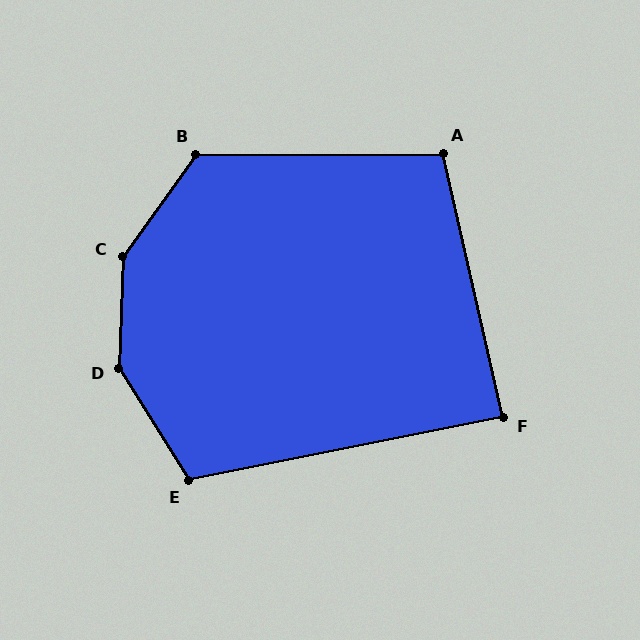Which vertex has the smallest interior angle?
F, at approximately 89 degrees.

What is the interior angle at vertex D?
Approximately 146 degrees (obtuse).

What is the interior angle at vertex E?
Approximately 111 degrees (obtuse).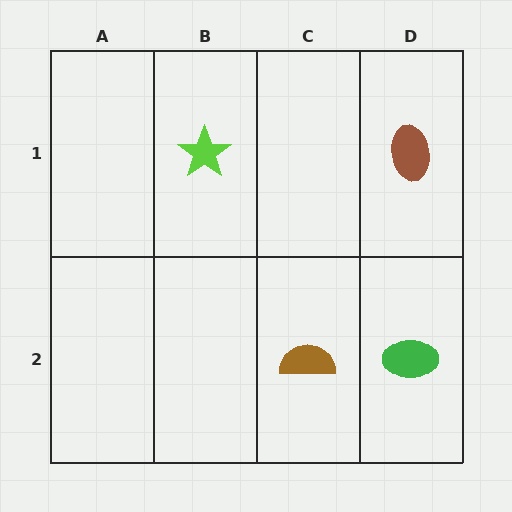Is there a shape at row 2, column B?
No, that cell is empty.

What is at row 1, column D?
A brown ellipse.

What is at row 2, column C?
A brown semicircle.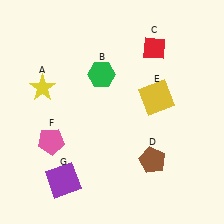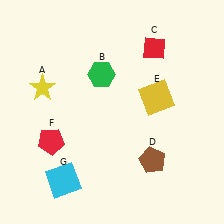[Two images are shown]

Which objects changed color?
F changed from pink to red. G changed from purple to cyan.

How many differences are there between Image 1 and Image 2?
There are 2 differences between the two images.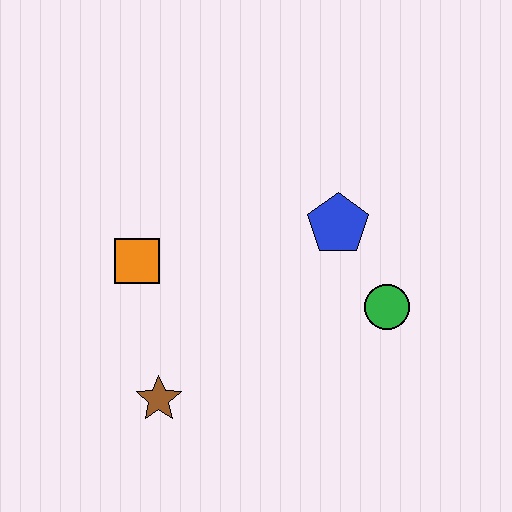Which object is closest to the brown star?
The orange square is closest to the brown star.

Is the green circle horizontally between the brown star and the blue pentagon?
No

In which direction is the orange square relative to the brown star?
The orange square is above the brown star.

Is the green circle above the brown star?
Yes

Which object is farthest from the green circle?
The orange square is farthest from the green circle.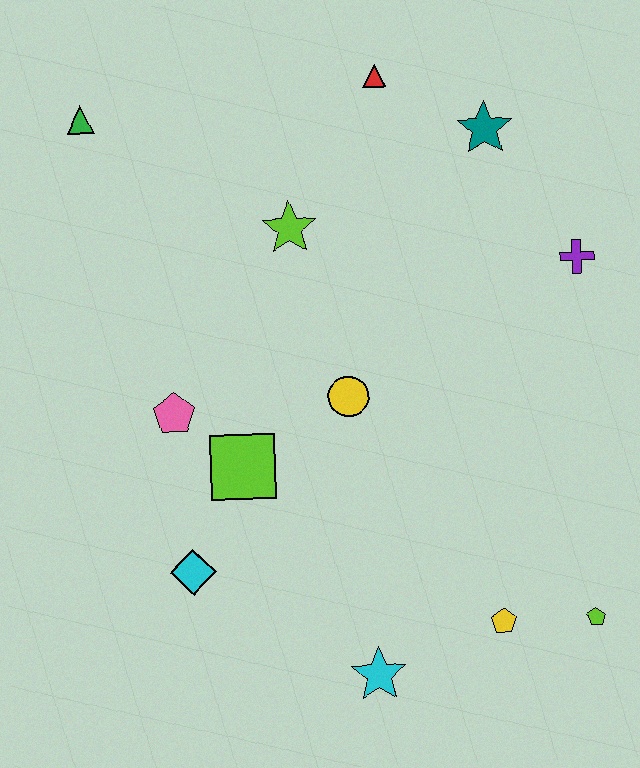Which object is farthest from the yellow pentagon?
The green triangle is farthest from the yellow pentagon.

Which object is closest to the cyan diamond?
The lime square is closest to the cyan diamond.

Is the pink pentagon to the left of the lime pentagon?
Yes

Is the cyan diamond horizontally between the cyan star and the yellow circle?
No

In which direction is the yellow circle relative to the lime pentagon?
The yellow circle is to the left of the lime pentagon.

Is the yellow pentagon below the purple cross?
Yes